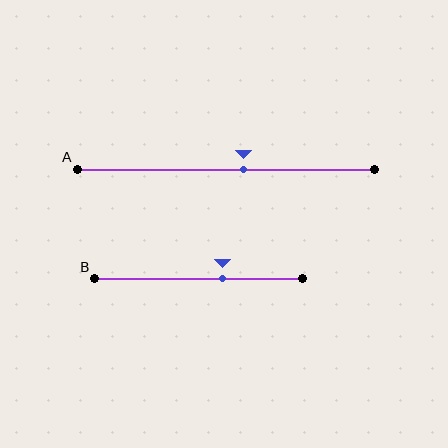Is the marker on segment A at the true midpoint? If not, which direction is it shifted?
No, the marker on segment A is shifted to the right by about 6% of the segment length.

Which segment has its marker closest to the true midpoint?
Segment A has its marker closest to the true midpoint.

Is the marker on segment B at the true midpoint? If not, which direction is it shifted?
No, the marker on segment B is shifted to the right by about 11% of the segment length.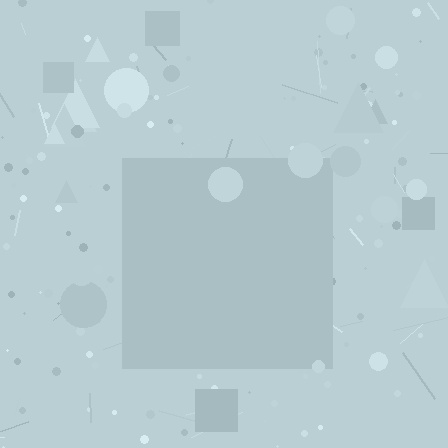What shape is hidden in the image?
A square is hidden in the image.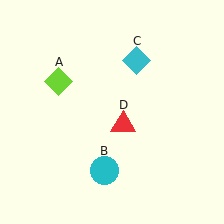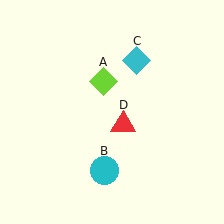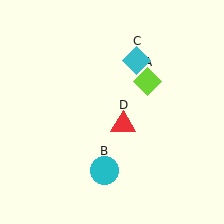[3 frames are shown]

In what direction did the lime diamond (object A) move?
The lime diamond (object A) moved right.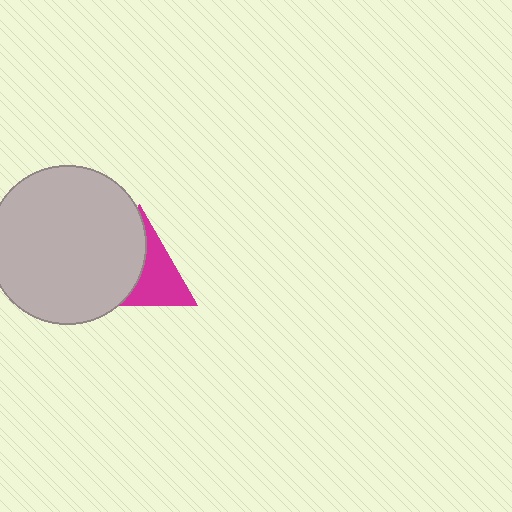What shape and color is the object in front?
The object in front is a light gray circle.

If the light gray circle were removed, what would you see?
You would see the complete magenta triangle.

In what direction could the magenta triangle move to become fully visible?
The magenta triangle could move right. That would shift it out from behind the light gray circle entirely.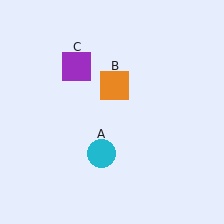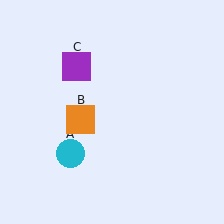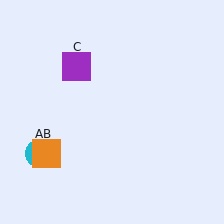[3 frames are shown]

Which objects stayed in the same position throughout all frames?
Purple square (object C) remained stationary.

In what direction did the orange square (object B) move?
The orange square (object B) moved down and to the left.